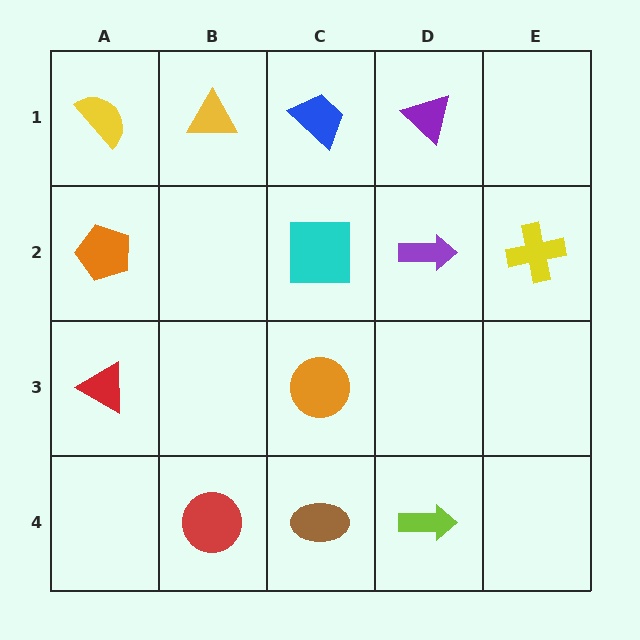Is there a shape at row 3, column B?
No, that cell is empty.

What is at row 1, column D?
A purple triangle.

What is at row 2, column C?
A cyan square.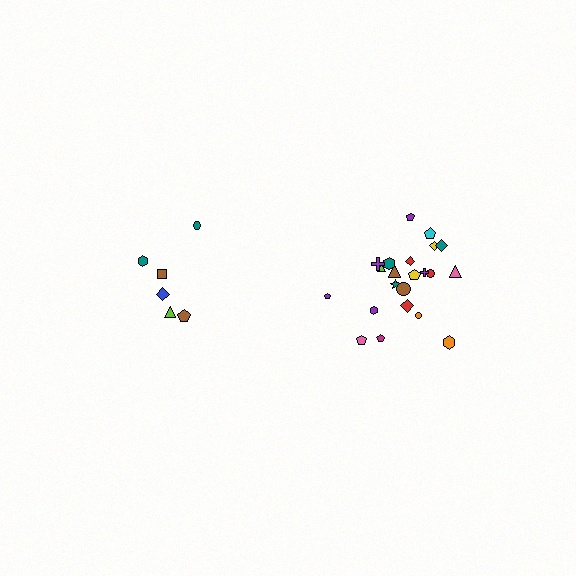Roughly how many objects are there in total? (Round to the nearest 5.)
Roughly 30 objects in total.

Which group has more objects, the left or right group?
The right group.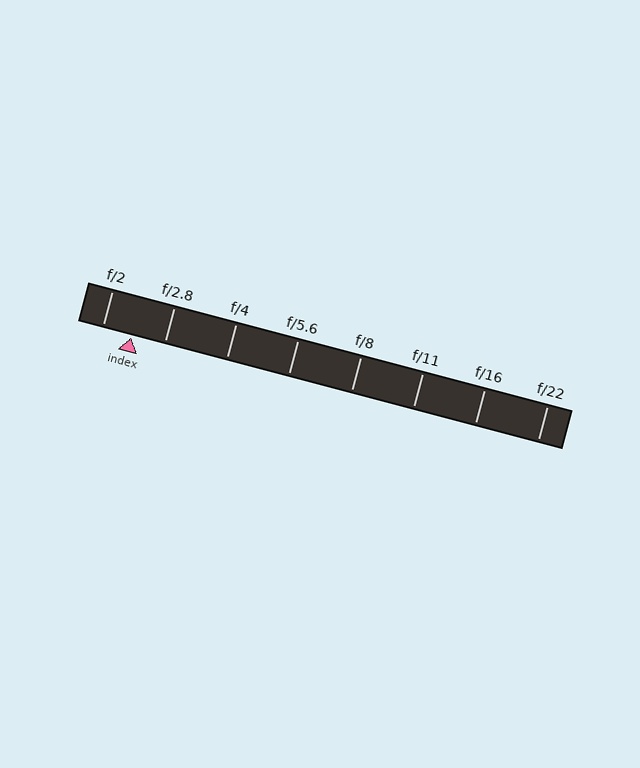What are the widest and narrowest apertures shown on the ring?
The widest aperture shown is f/2 and the narrowest is f/22.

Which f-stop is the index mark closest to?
The index mark is closest to f/2.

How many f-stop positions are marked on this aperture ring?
There are 8 f-stop positions marked.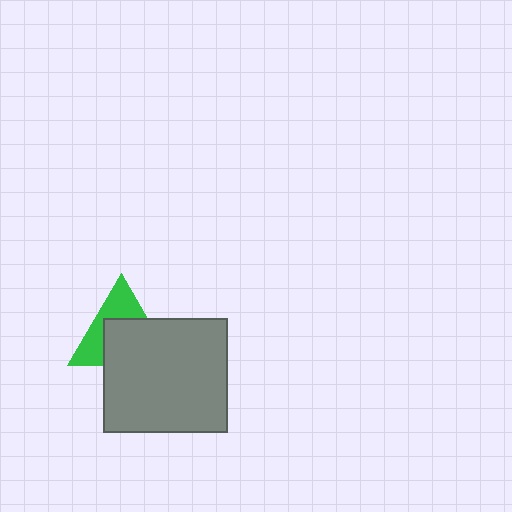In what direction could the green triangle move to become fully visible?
The green triangle could move up. That would shift it out from behind the gray rectangle entirely.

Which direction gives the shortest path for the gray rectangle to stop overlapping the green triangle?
Moving down gives the shortest separation.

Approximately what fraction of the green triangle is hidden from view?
Roughly 55% of the green triangle is hidden behind the gray rectangle.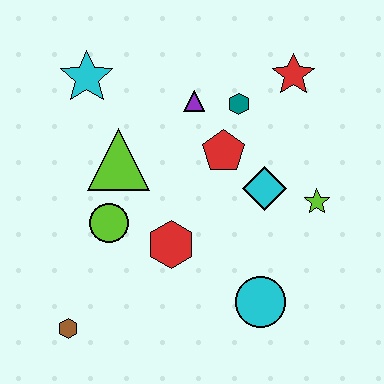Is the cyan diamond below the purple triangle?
Yes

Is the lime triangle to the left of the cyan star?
No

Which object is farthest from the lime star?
The brown hexagon is farthest from the lime star.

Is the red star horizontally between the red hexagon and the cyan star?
No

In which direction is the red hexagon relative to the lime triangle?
The red hexagon is below the lime triangle.